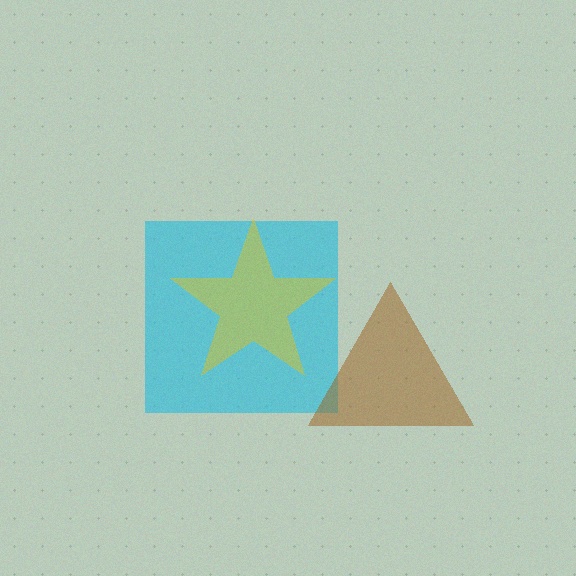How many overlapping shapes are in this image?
There are 3 overlapping shapes in the image.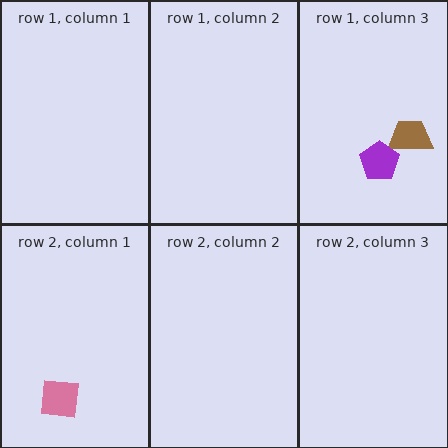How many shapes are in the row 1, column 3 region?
2.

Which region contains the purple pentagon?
The row 1, column 3 region.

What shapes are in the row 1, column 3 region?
The brown trapezoid, the purple pentagon.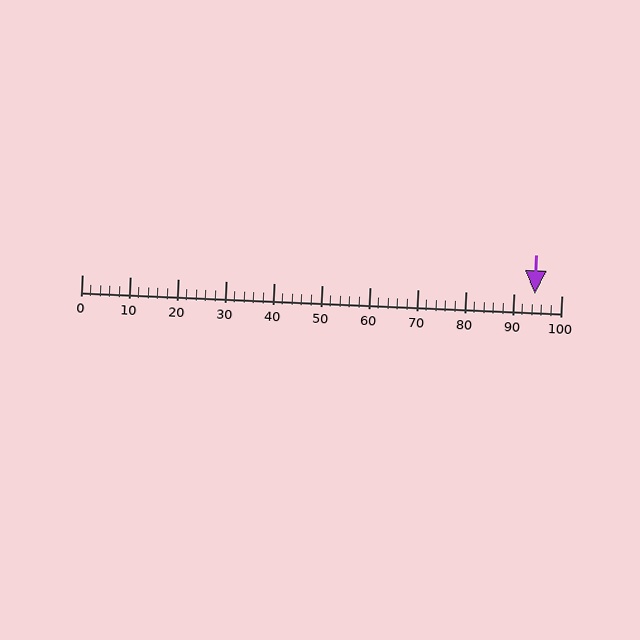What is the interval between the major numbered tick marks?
The major tick marks are spaced 10 units apart.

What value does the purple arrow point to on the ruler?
The purple arrow points to approximately 94.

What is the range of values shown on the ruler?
The ruler shows values from 0 to 100.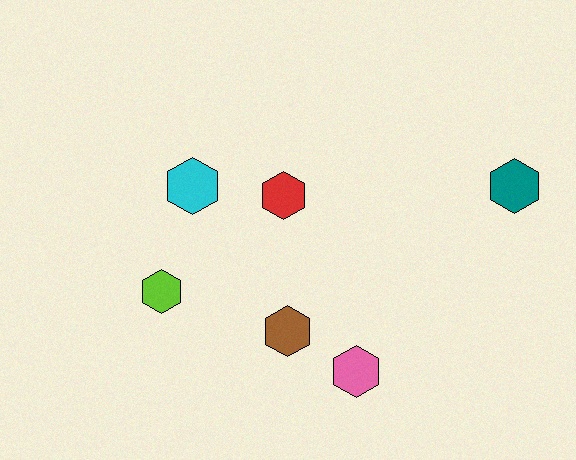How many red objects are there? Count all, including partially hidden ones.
There is 1 red object.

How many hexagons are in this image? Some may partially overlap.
There are 6 hexagons.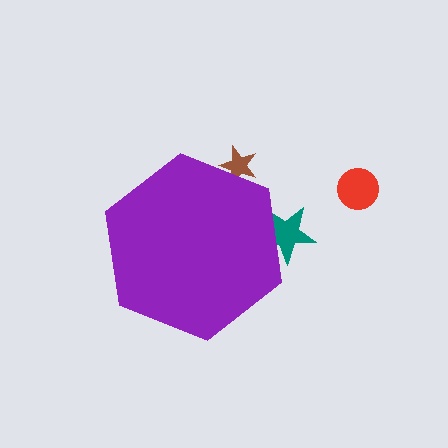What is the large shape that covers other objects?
A purple hexagon.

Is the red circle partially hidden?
No, the red circle is fully visible.